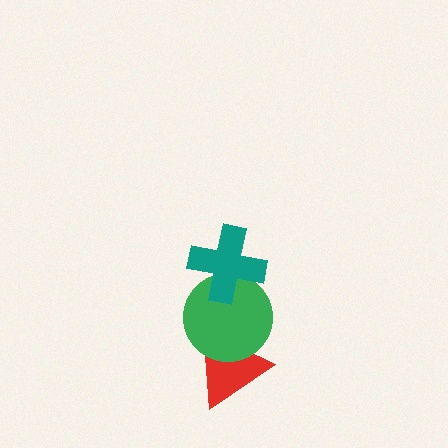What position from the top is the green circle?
The green circle is 2nd from the top.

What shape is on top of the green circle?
The teal cross is on top of the green circle.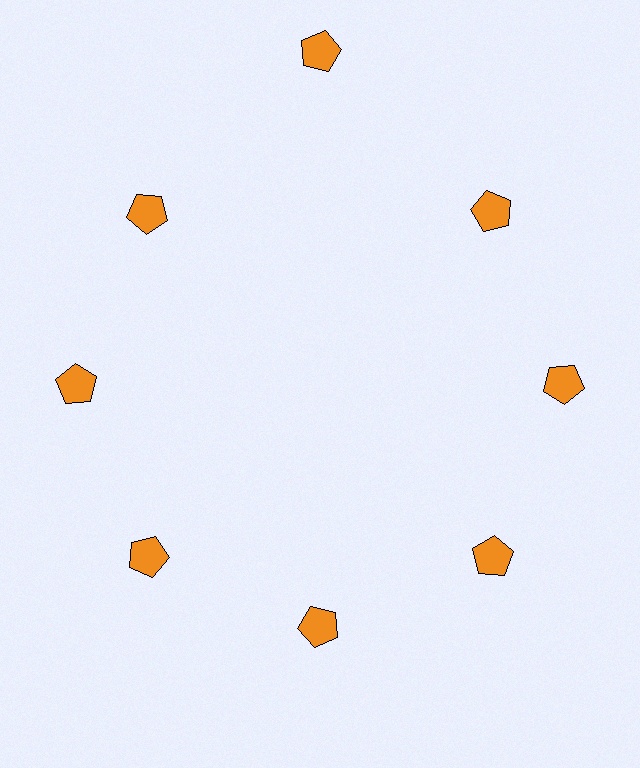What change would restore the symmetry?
The symmetry would be restored by moving it inward, back onto the ring so that all 8 pentagons sit at equal angles and equal distance from the center.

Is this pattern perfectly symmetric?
No. The 8 orange pentagons are arranged in a ring, but one element near the 12 o'clock position is pushed outward from the center, breaking the 8-fold rotational symmetry.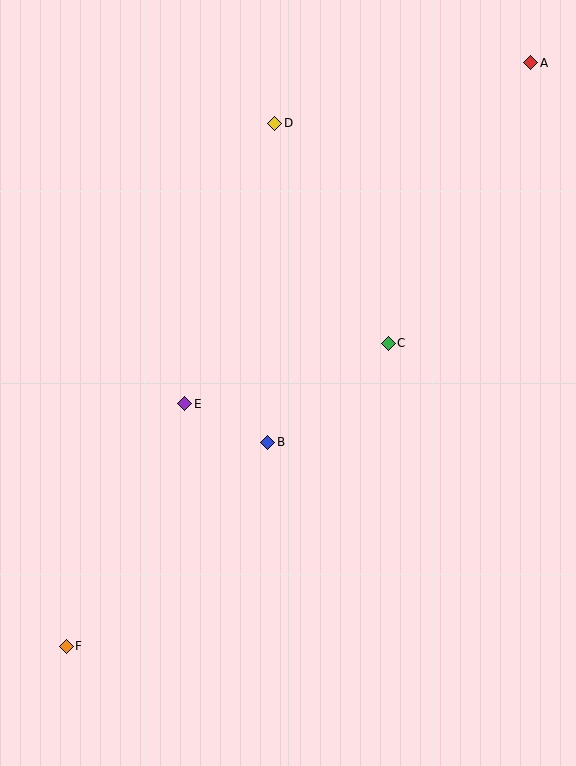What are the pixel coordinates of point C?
Point C is at (388, 343).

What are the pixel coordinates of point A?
Point A is at (531, 63).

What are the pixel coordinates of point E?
Point E is at (185, 404).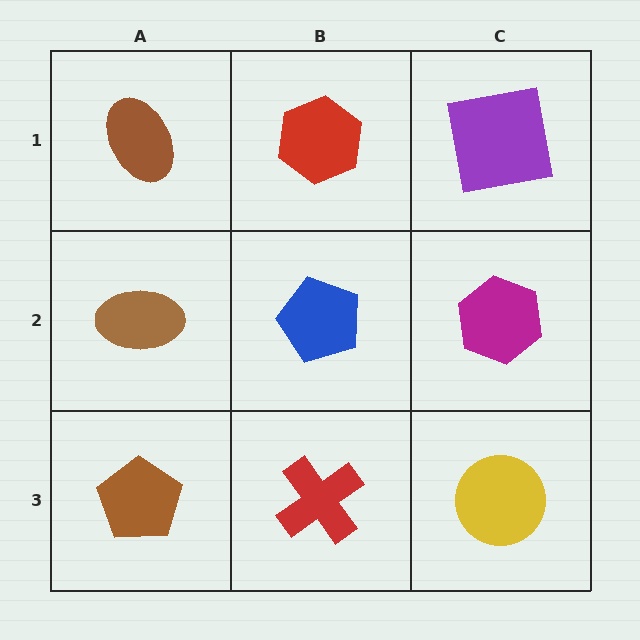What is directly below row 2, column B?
A red cross.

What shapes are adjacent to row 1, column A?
A brown ellipse (row 2, column A), a red hexagon (row 1, column B).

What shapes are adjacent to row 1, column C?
A magenta hexagon (row 2, column C), a red hexagon (row 1, column B).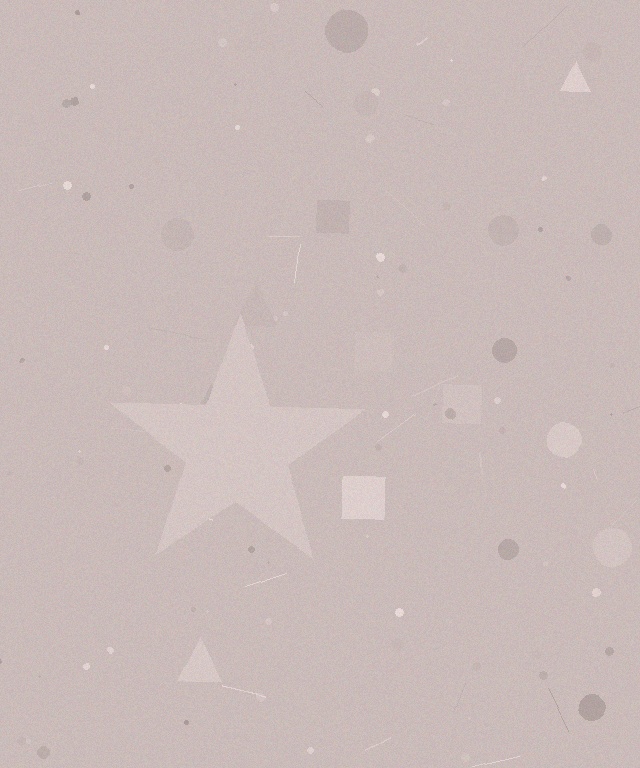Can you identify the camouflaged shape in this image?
The camouflaged shape is a star.